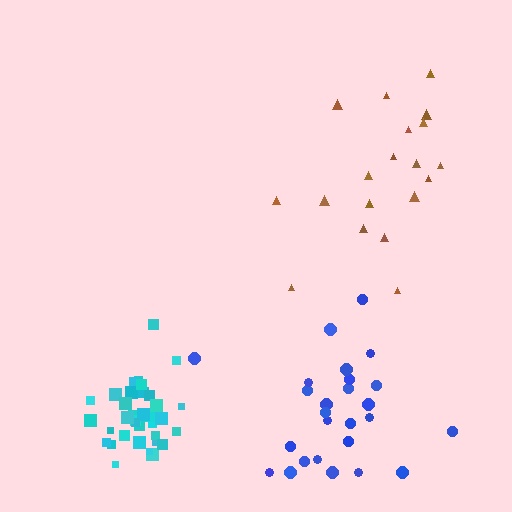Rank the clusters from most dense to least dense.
cyan, blue, brown.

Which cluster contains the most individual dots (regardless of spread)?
Cyan (35).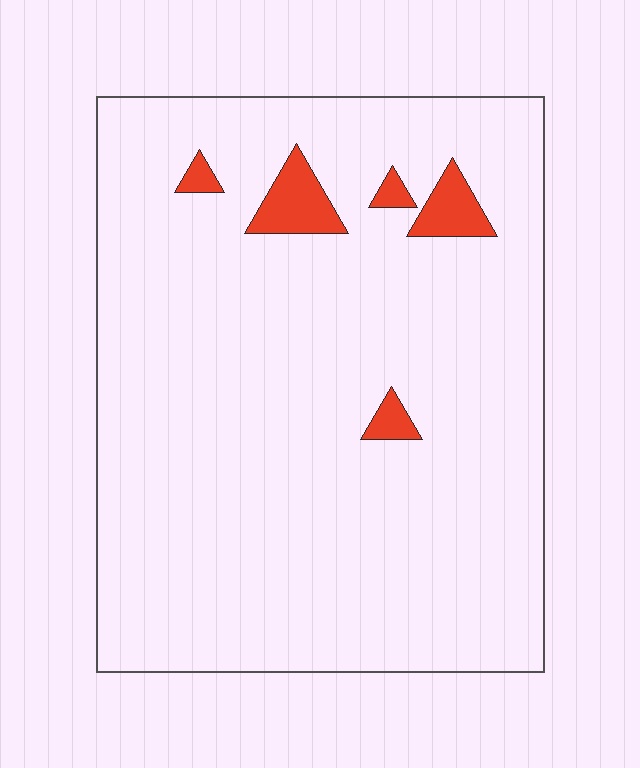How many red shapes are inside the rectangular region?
5.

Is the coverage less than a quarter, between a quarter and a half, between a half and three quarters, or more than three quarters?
Less than a quarter.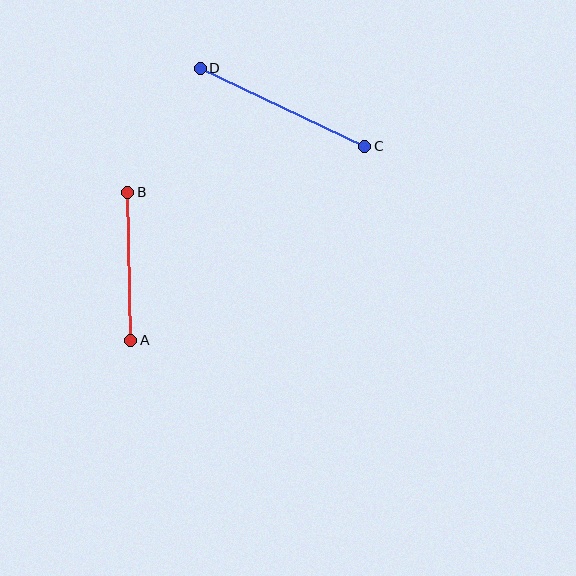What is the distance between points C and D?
The distance is approximately 182 pixels.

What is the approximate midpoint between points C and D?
The midpoint is at approximately (283, 107) pixels.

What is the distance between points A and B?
The distance is approximately 148 pixels.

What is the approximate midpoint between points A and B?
The midpoint is at approximately (129, 266) pixels.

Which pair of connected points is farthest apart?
Points C and D are farthest apart.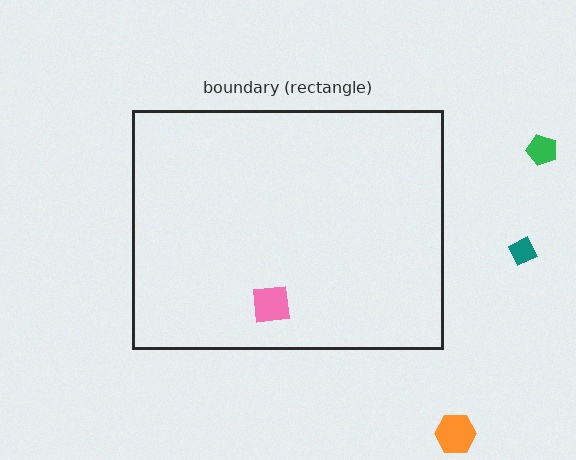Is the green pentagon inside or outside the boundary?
Outside.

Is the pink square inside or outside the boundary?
Inside.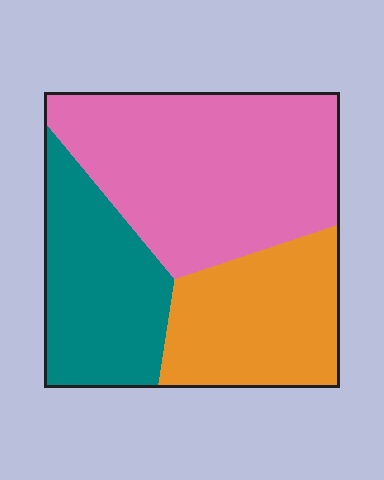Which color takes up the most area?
Pink, at roughly 45%.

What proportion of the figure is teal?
Teal covers 27% of the figure.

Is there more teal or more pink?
Pink.